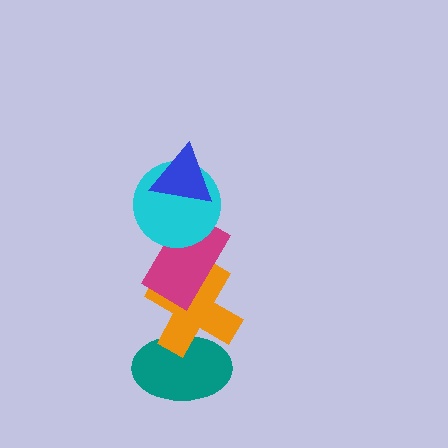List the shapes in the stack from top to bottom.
From top to bottom: the blue triangle, the cyan circle, the magenta rectangle, the orange cross, the teal ellipse.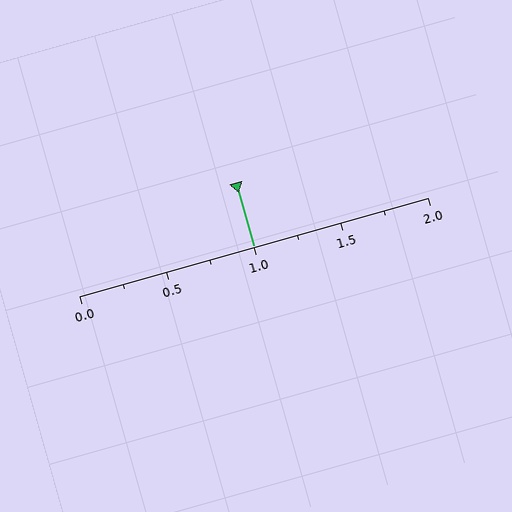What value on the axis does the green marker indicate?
The marker indicates approximately 1.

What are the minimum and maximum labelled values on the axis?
The axis runs from 0.0 to 2.0.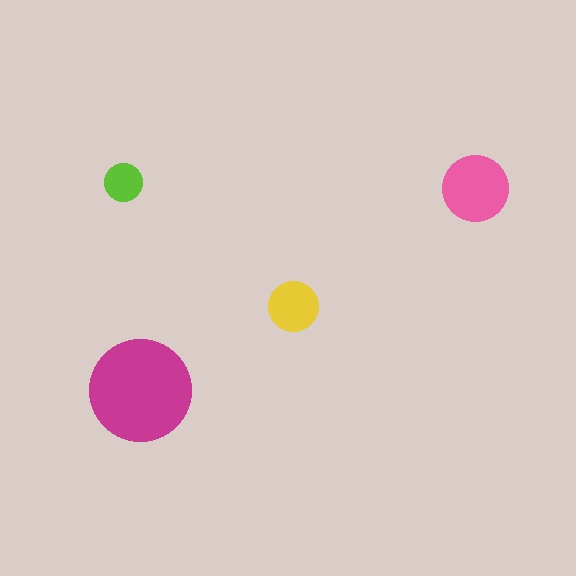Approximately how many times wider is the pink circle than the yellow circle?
About 1.5 times wider.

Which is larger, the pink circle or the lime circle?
The pink one.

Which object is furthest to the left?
The lime circle is leftmost.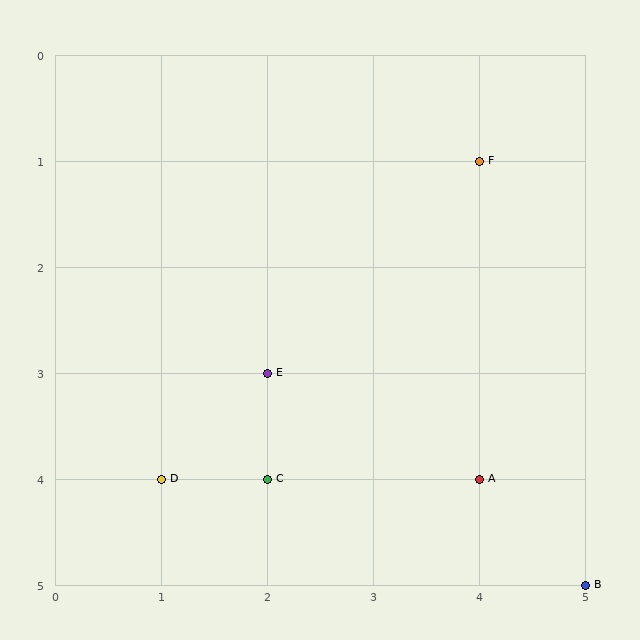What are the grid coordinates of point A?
Point A is at grid coordinates (4, 4).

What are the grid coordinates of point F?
Point F is at grid coordinates (4, 1).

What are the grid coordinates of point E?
Point E is at grid coordinates (2, 3).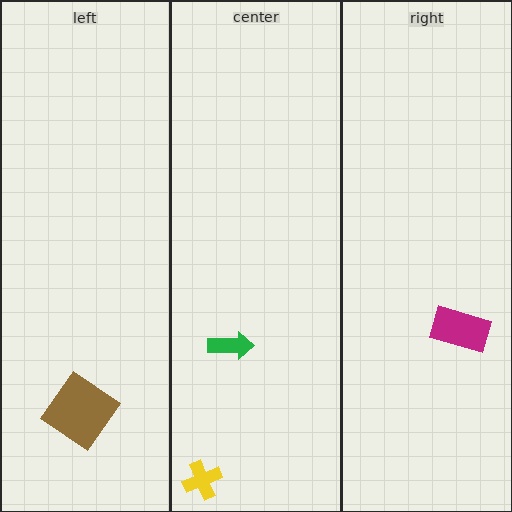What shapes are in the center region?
The yellow cross, the green arrow.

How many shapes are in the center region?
2.